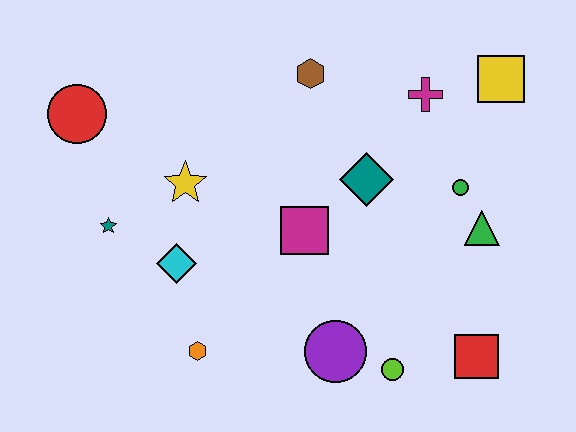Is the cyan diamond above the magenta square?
No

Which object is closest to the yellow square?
The magenta cross is closest to the yellow square.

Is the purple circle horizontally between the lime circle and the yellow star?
Yes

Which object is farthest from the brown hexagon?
The red square is farthest from the brown hexagon.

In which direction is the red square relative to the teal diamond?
The red square is below the teal diamond.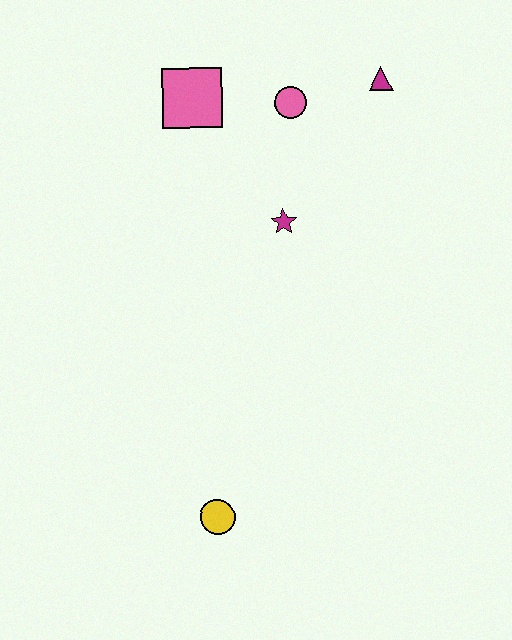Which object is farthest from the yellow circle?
The magenta triangle is farthest from the yellow circle.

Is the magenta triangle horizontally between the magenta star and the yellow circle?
No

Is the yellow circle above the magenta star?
No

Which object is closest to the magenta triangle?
The pink circle is closest to the magenta triangle.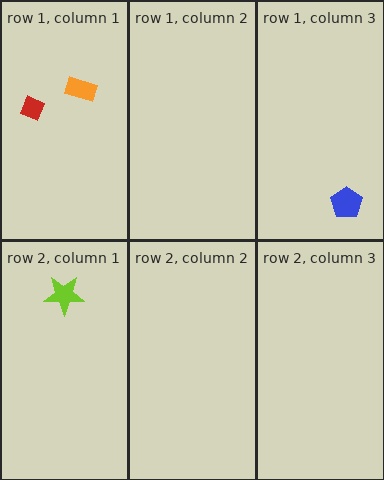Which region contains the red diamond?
The row 1, column 1 region.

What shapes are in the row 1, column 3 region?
The blue pentagon.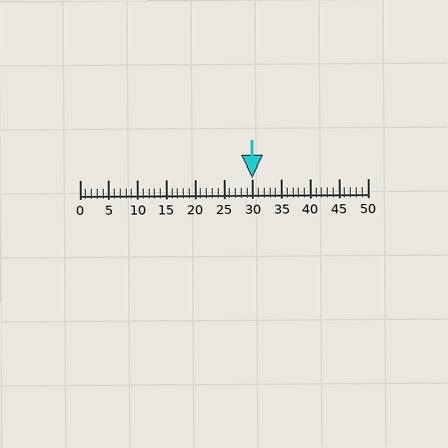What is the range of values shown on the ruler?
The ruler shows values from 0 to 50.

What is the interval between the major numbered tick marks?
The major tick marks are spaced 5 units apart.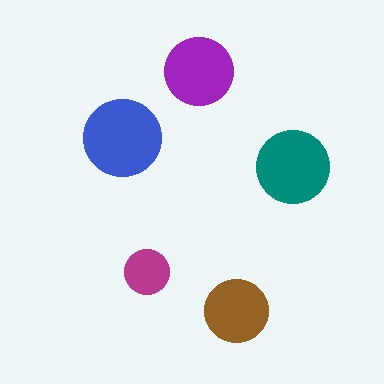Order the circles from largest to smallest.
the blue one, the teal one, the purple one, the brown one, the magenta one.